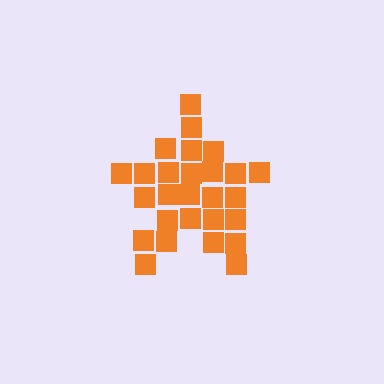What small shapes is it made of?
It is made of small squares.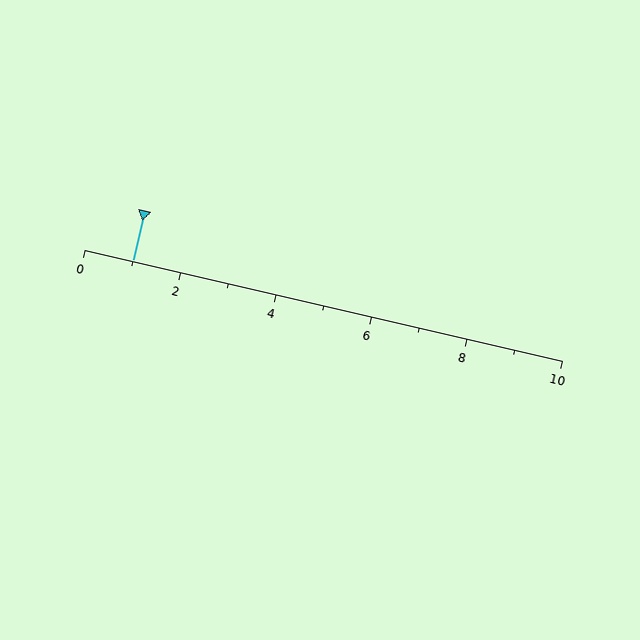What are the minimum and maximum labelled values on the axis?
The axis runs from 0 to 10.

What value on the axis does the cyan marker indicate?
The marker indicates approximately 1.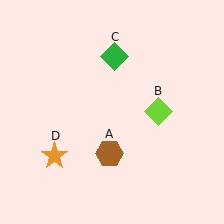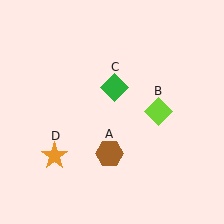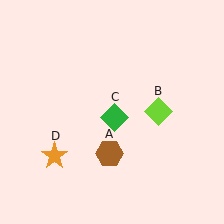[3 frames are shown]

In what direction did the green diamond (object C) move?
The green diamond (object C) moved down.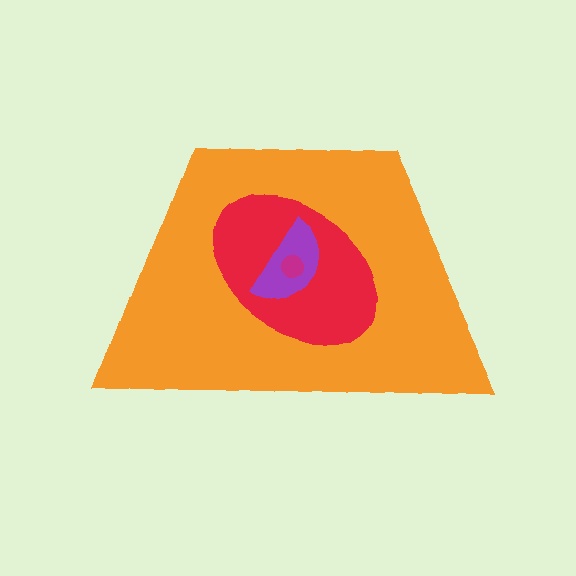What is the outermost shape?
The orange trapezoid.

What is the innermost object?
The magenta circle.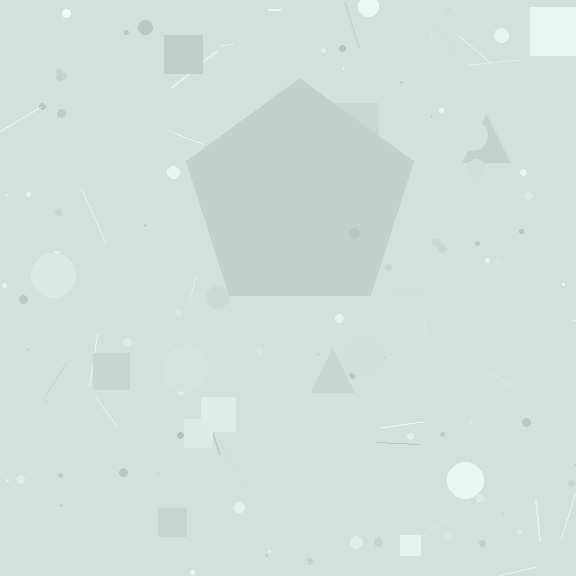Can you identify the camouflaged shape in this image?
The camouflaged shape is a pentagon.